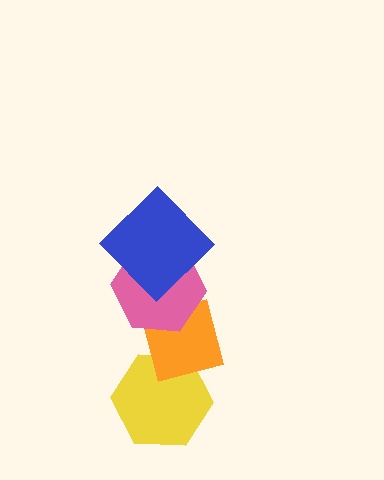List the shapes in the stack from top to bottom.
From top to bottom: the blue diamond, the pink hexagon, the orange square, the yellow hexagon.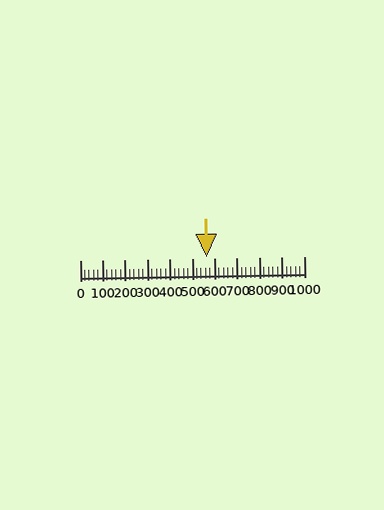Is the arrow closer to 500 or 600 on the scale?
The arrow is closer to 600.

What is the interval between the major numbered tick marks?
The major tick marks are spaced 100 units apart.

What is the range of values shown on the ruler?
The ruler shows values from 0 to 1000.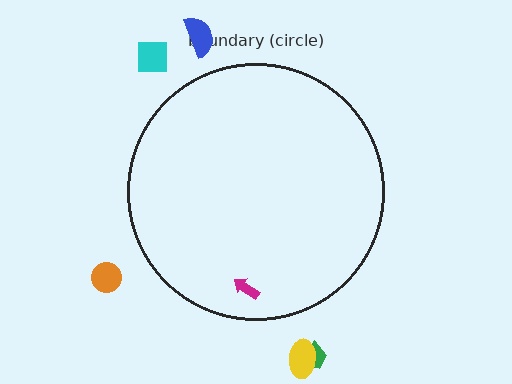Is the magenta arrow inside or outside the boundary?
Inside.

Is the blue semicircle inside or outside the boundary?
Outside.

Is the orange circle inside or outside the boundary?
Outside.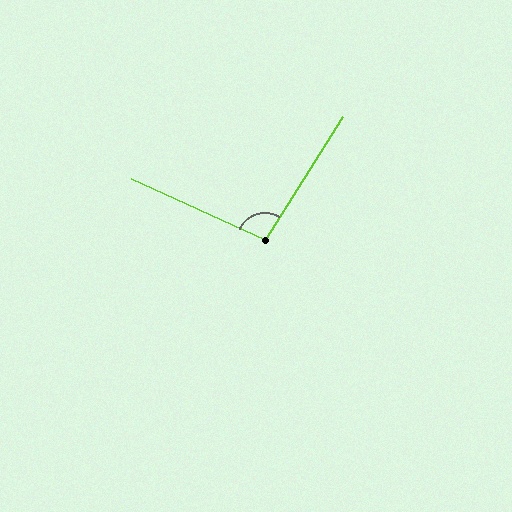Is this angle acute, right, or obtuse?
It is obtuse.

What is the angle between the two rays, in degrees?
Approximately 98 degrees.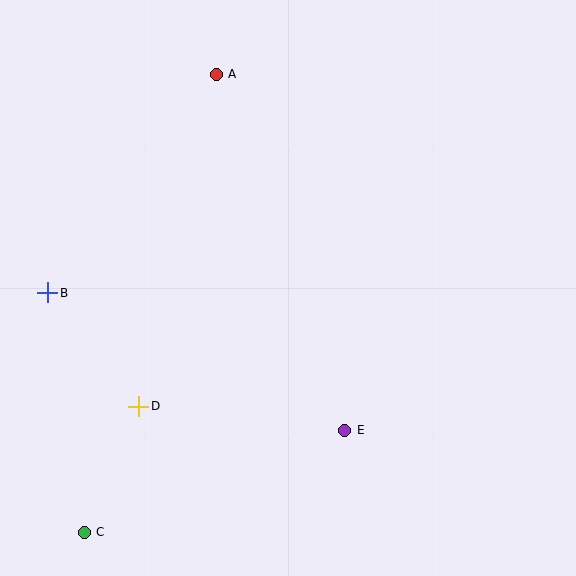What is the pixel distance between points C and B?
The distance between C and B is 242 pixels.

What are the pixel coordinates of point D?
Point D is at (139, 406).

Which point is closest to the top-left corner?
Point A is closest to the top-left corner.